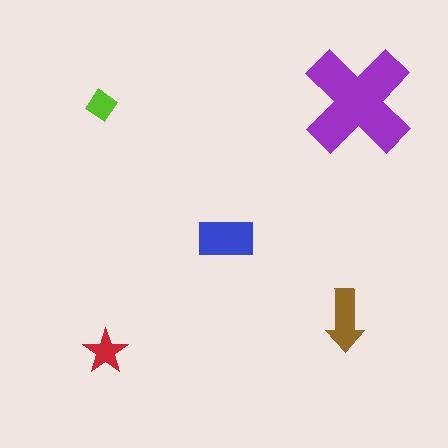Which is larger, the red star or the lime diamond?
The red star.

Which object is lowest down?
The red star is bottommost.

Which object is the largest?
The purple cross.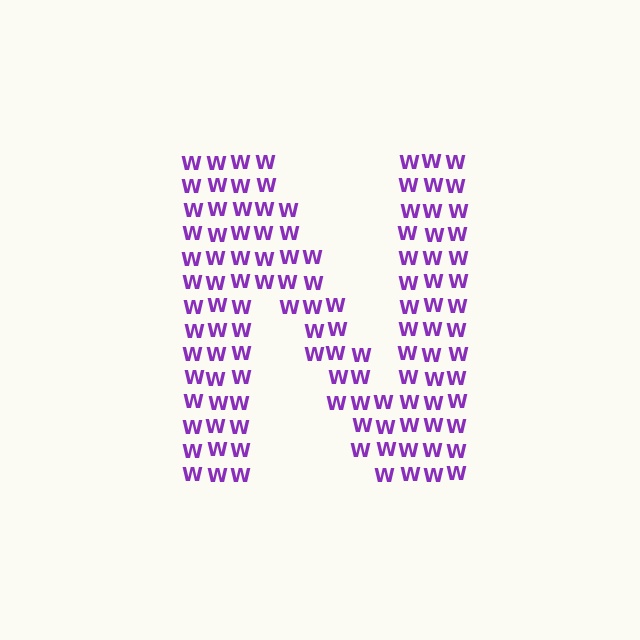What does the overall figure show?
The overall figure shows the letter N.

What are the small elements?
The small elements are letter W's.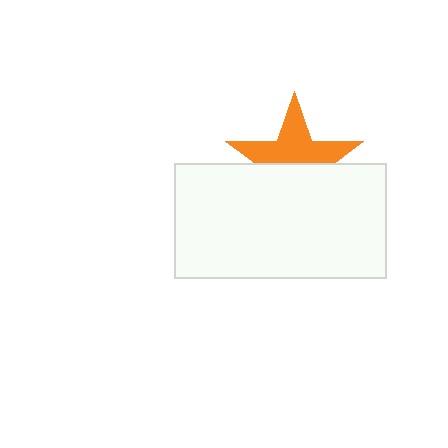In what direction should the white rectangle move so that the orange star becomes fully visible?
The white rectangle should move down. That is the shortest direction to clear the overlap and leave the orange star fully visible.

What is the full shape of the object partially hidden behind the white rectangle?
The partially hidden object is an orange star.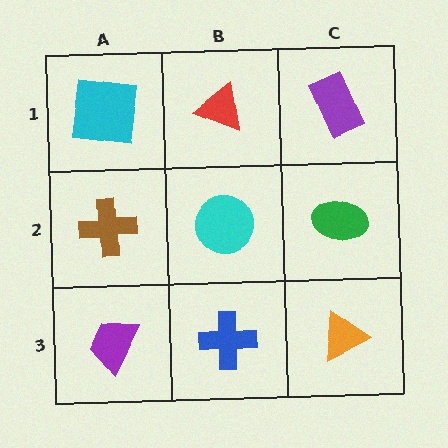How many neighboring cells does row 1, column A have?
2.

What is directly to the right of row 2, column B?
A green ellipse.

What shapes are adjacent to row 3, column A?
A brown cross (row 2, column A), a blue cross (row 3, column B).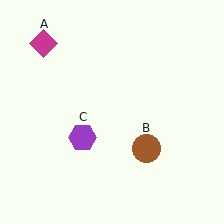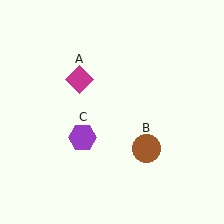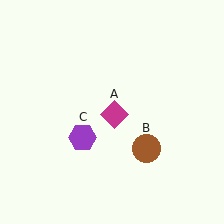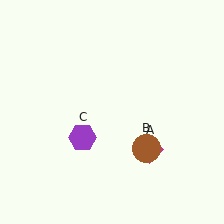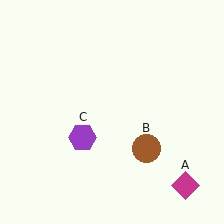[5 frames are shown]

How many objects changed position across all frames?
1 object changed position: magenta diamond (object A).